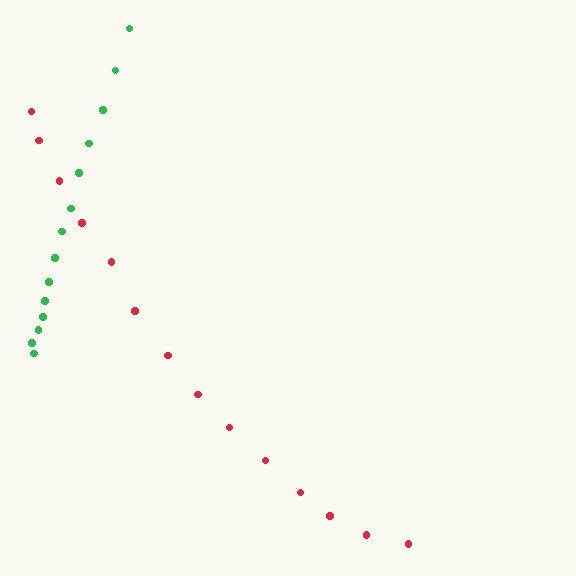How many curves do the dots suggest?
There are 2 distinct paths.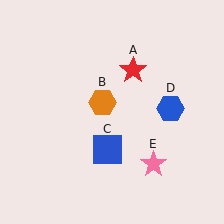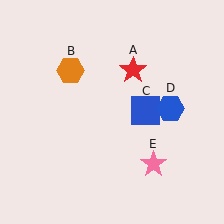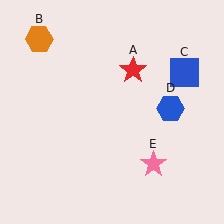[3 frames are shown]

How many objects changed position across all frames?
2 objects changed position: orange hexagon (object B), blue square (object C).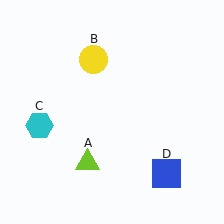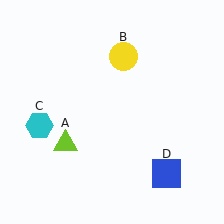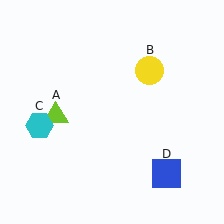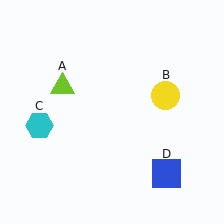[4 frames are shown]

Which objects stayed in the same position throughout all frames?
Cyan hexagon (object C) and blue square (object D) remained stationary.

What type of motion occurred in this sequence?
The lime triangle (object A), yellow circle (object B) rotated clockwise around the center of the scene.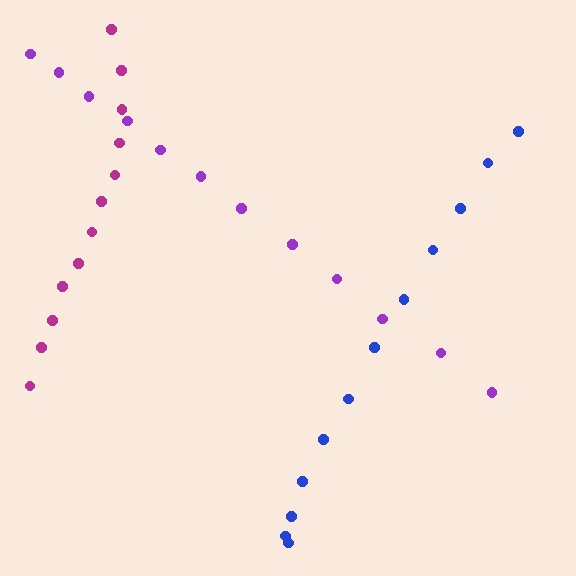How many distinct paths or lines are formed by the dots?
There are 3 distinct paths.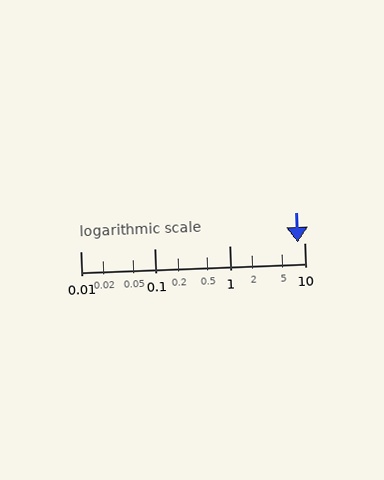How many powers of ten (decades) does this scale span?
The scale spans 3 decades, from 0.01 to 10.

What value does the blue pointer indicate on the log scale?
The pointer indicates approximately 8.2.